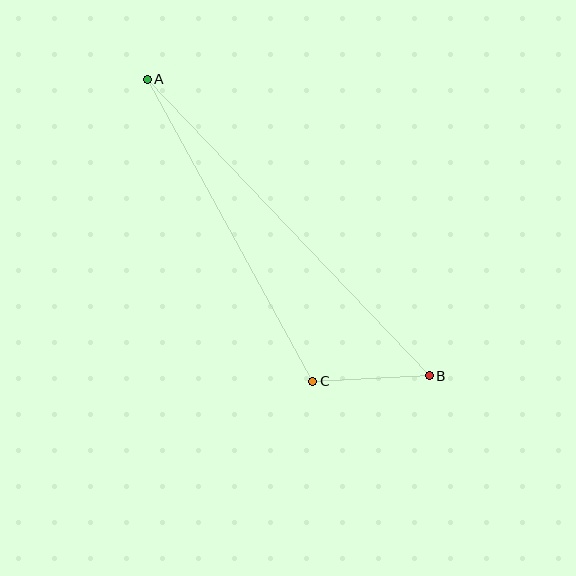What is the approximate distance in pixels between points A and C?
The distance between A and C is approximately 344 pixels.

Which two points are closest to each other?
Points B and C are closest to each other.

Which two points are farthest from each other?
Points A and B are farthest from each other.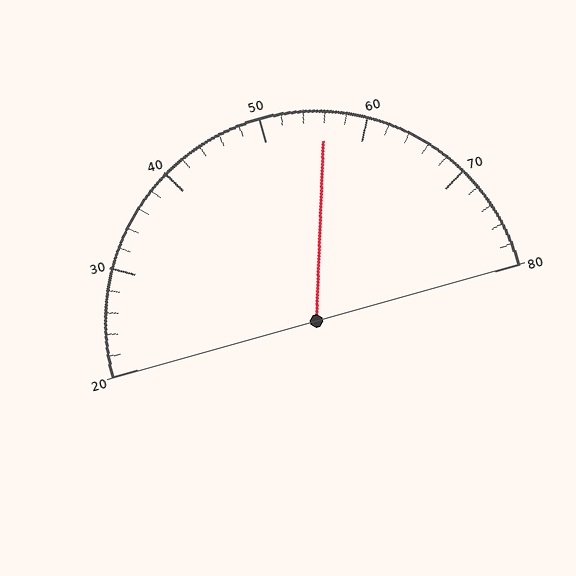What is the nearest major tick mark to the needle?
The nearest major tick mark is 60.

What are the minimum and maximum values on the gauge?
The gauge ranges from 20 to 80.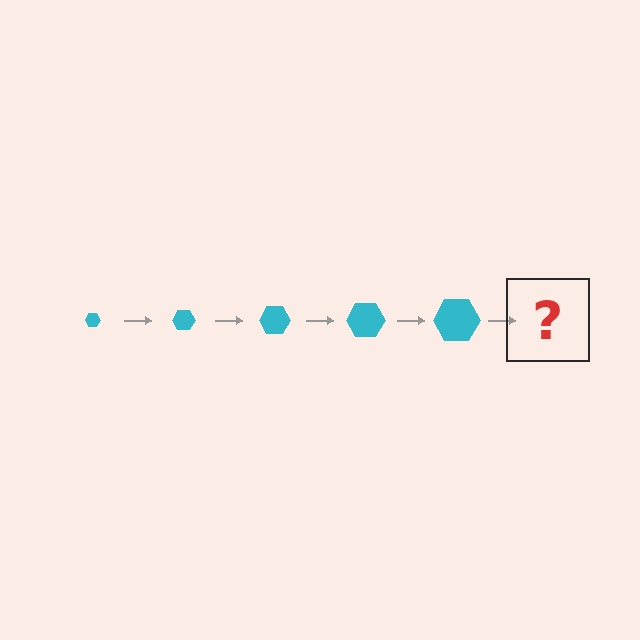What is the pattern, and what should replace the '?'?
The pattern is that the hexagon gets progressively larger each step. The '?' should be a cyan hexagon, larger than the previous one.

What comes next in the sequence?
The next element should be a cyan hexagon, larger than the previous one.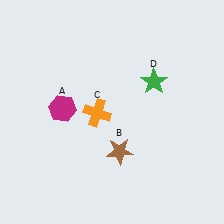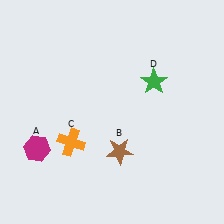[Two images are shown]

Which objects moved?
The objects that moved are: the magenta hexagon (A), the orange cross (C).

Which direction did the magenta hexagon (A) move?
The magenta hexagon (A) moved down.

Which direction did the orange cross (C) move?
The orange cross (C) moved down.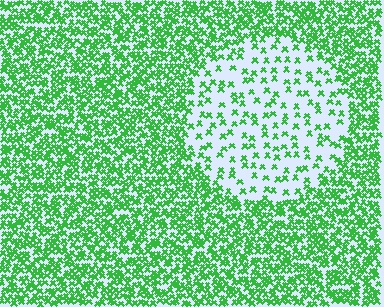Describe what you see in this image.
The image contains small green elements arranged at two different densities. A circle-shaped region is visible where the elements are less densely packed than the surrounding area.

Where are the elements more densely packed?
The elements are more densely packed outside the circle boundary.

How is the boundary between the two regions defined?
The boundary is defined by a change in element density (approximately 3.0x ratio). All elements are the same color, size, and shape.